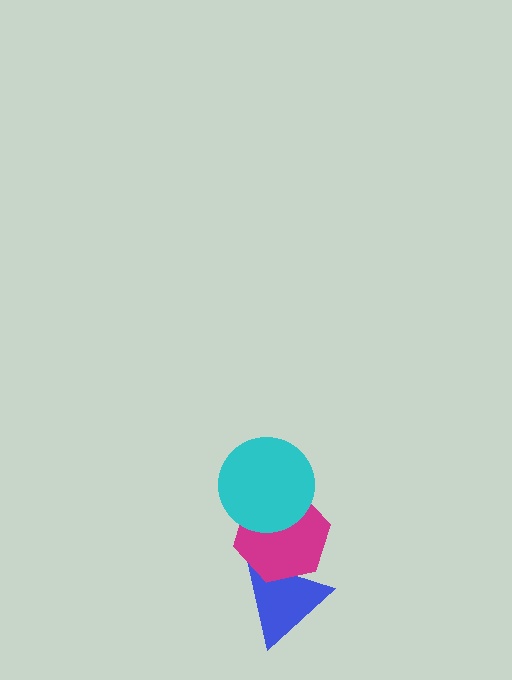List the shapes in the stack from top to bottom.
From top to bottom: the cyan circle, the magenta hexagon, the blue triangle.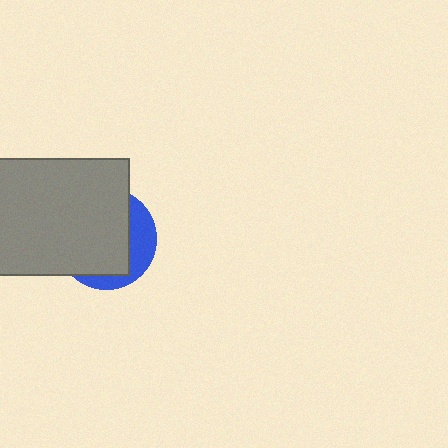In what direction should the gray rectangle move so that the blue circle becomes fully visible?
The gray rectangle should move toward the upper-left. That is the shortest direction to clear the overlap and leave the blue circle fully visible.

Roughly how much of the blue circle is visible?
A small part of it is visible (roughly 30%).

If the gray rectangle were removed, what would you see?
You would see the complete blue circle.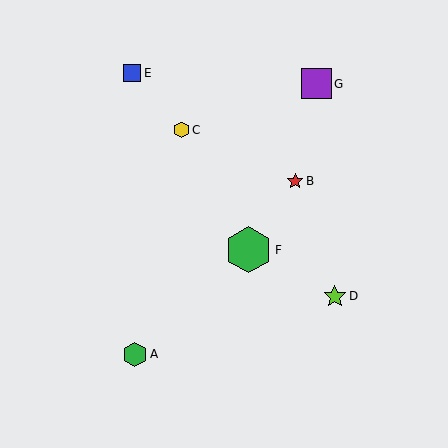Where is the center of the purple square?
The center of the purple square is at (316, 84).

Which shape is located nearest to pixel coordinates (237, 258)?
The green hexagon (labeled F) at (249, 250) is nearest to that location.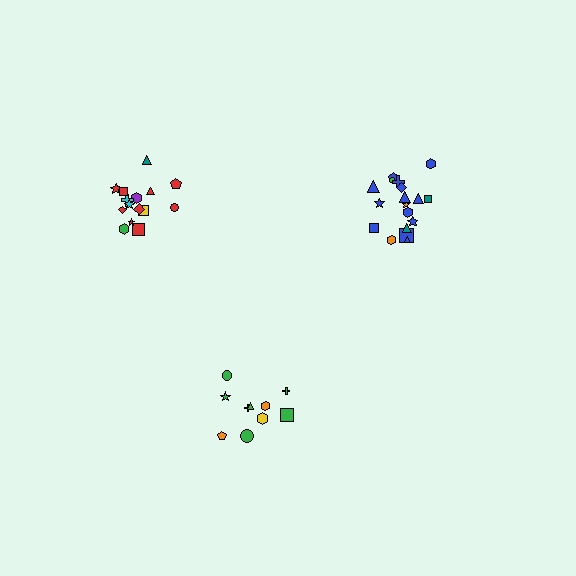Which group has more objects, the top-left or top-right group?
The top-right group.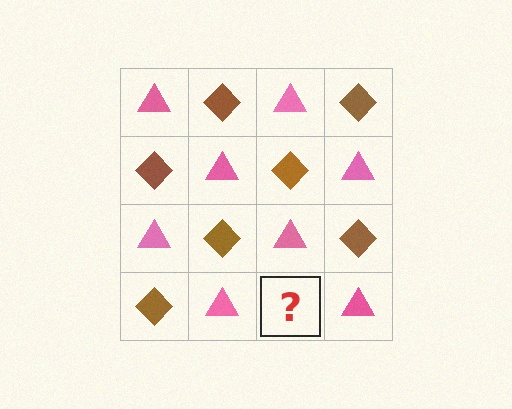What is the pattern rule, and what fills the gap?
The rule is that it alternates pink triangle and brown diamond in a checkerboard pattern. The gap should be filled with a brown diamond.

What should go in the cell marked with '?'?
The missing cell should contain a brown diamond.